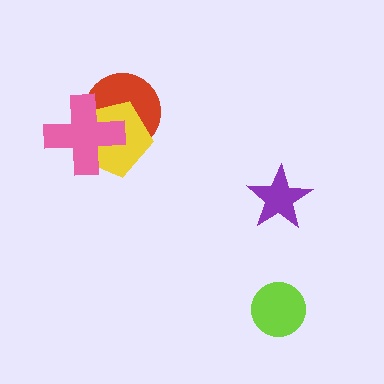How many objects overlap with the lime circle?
0 objects overlap with the lime circle.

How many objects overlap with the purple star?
0 objects overlap with the purple star.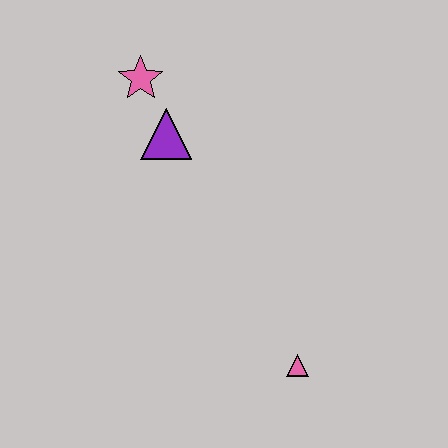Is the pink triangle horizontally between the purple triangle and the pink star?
No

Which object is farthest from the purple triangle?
The pink triangle is farthest from the purple triangle.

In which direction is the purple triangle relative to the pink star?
The purple triangle is below the pink star.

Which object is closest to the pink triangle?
The purple triangle is closest to the pink triangle.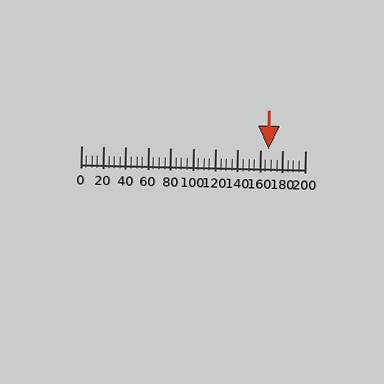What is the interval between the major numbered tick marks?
The major tick marks are spaced 20 units apart.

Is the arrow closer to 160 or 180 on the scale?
The arrow is closer to 160.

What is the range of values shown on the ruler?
The ruler shows values from 0 to 200.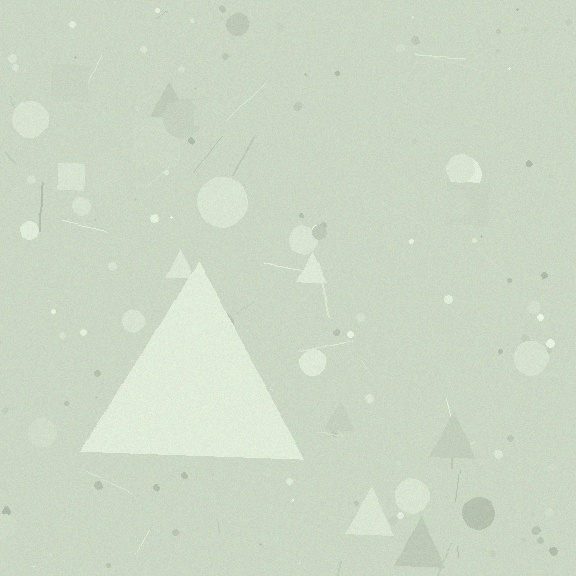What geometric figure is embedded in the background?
A triangle is embedded in the background.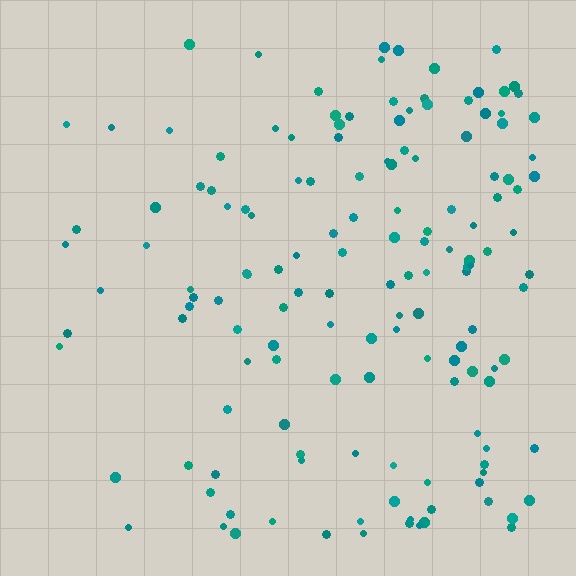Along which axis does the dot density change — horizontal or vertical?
Horizontal.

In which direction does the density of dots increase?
From left to right, with the right side densest.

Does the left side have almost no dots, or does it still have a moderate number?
Still a moderate number, just noticeably fewer than the right.